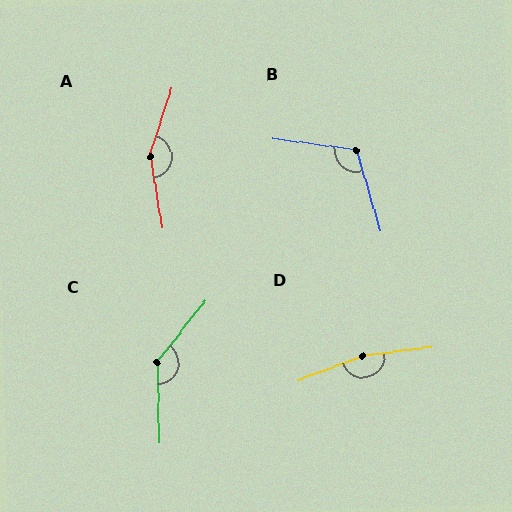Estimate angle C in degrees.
Approximately 140 degrees.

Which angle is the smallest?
B, at approximately 114 degrees.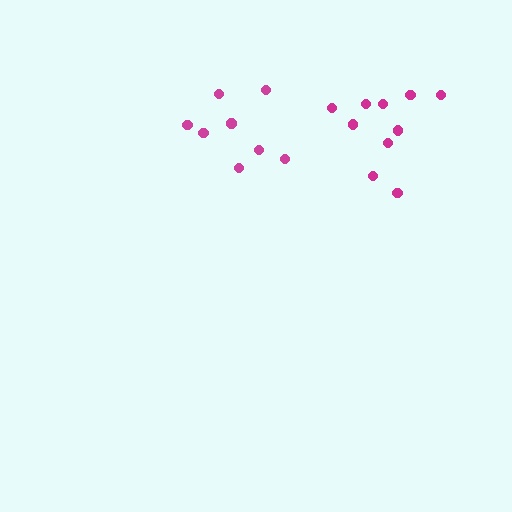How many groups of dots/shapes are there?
There are 2 groups.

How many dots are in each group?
Group 1: 10 dots, Group 2: 8 dots (18 total).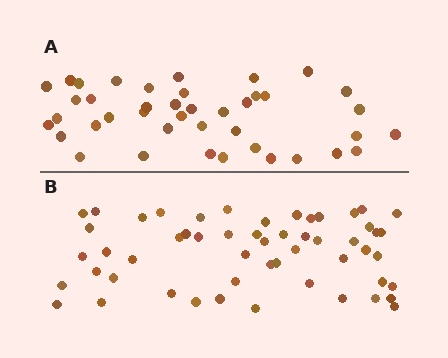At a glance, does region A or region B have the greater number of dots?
Region B (the bottom region) has more dots.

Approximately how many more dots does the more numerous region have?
Region B has approximately 15 more dots than region A.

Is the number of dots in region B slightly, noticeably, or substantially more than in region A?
Region B has noticeably more, but not dramatically so. The ratio is roughly 1.3 to 1.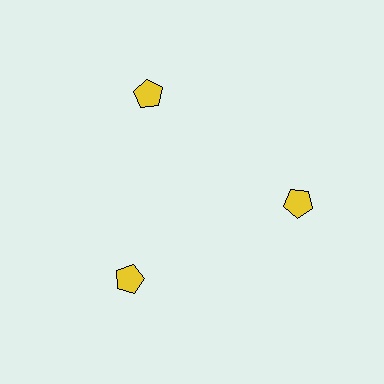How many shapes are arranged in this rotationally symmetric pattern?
There are 3 shapes, arranged in 3 groups of 1.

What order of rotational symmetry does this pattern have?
This pattern has 3-fold rotational symmetry.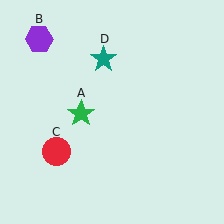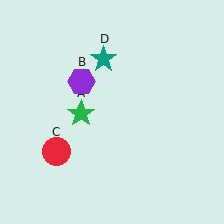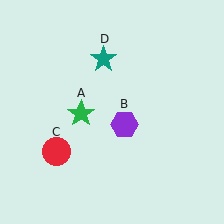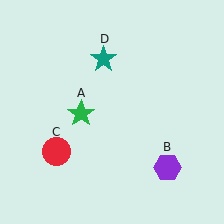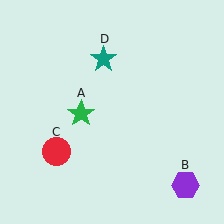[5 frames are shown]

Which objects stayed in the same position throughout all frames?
Green star (object A) and red circle (object C) and teal star (object D) remained stationary.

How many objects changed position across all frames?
1 object changed position: purple hexagon (object B).